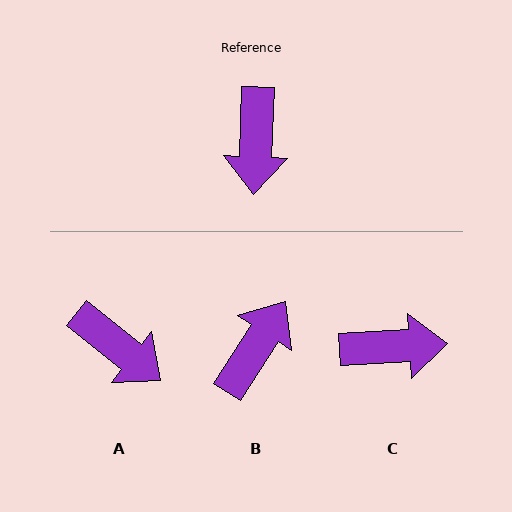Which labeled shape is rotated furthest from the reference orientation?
B, about 149 degrees away.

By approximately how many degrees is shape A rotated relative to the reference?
Approximately 54 degrees counter-clockwise.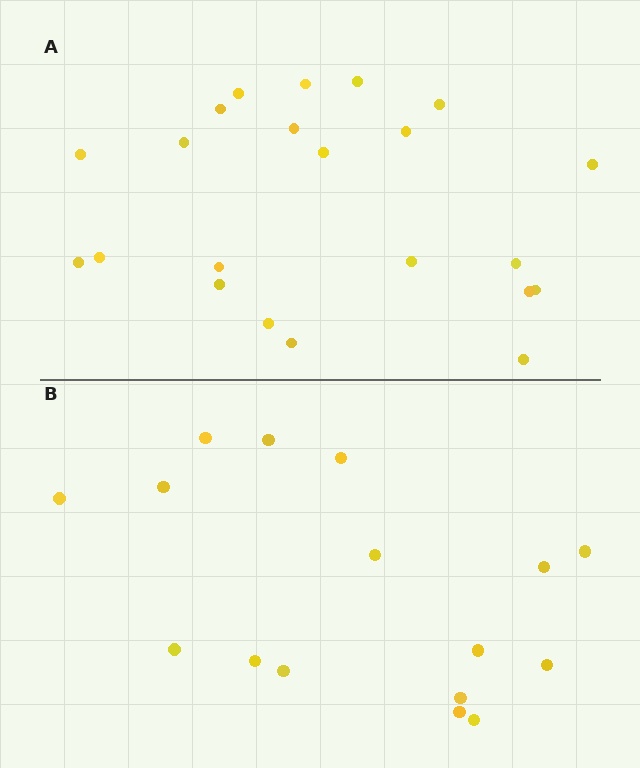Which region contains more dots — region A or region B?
Region A (the top region) has more dots.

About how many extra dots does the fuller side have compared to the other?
Region A has about 6 more dots than region B.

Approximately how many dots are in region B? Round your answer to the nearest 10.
About 20 dots. (The exact count is 16, which rounds to 20.)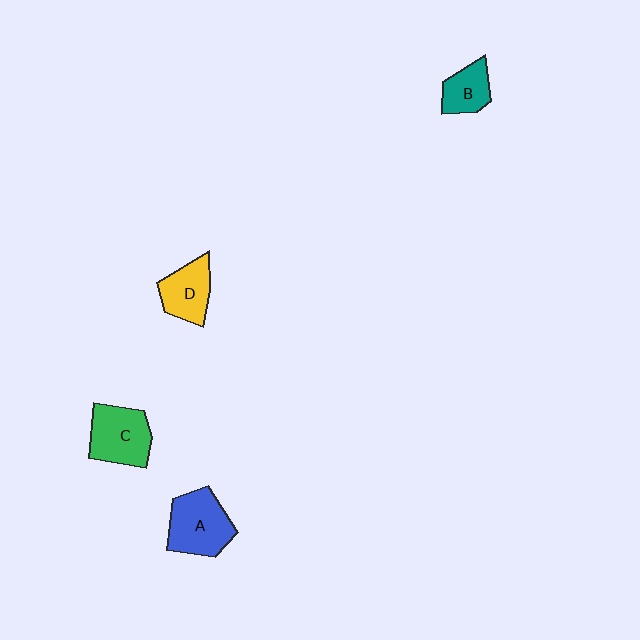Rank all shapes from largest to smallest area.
From largest to smallest: A (blue), C (green), D (yellow), B (teal).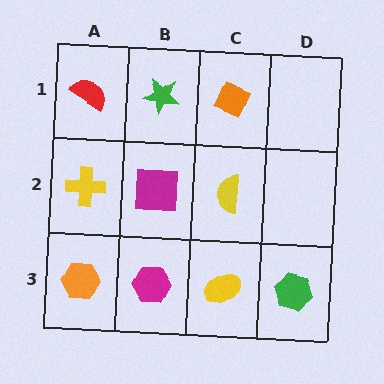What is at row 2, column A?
A yellow cross.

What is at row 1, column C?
An orange diamond.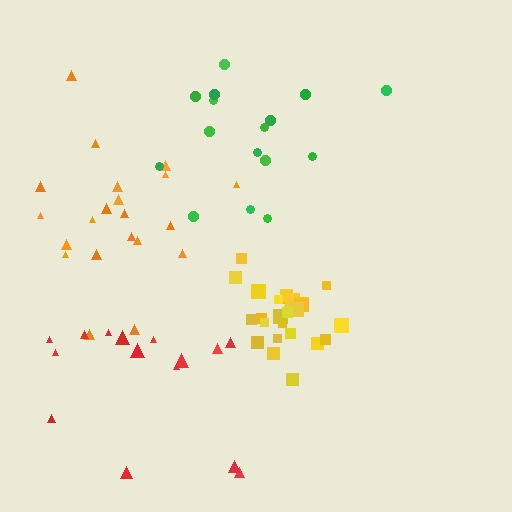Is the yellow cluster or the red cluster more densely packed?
Yellow.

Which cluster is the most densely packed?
Yellow.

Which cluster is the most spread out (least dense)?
Red.